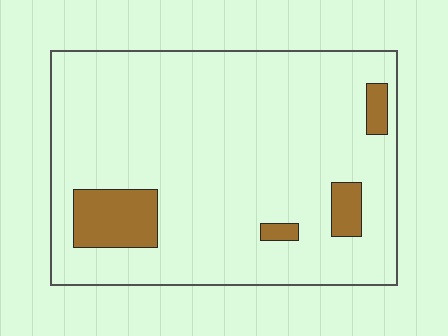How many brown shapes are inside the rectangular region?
4.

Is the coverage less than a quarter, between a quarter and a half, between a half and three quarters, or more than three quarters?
Less than a quarter.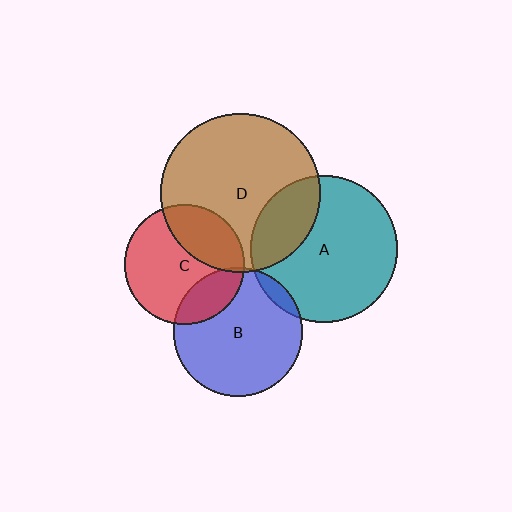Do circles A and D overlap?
Yes.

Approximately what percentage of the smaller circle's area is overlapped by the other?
Approximately 25%.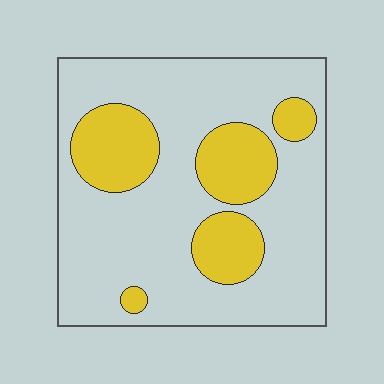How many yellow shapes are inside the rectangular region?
5.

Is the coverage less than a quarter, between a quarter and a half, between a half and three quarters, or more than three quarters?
Between a quarter and a half.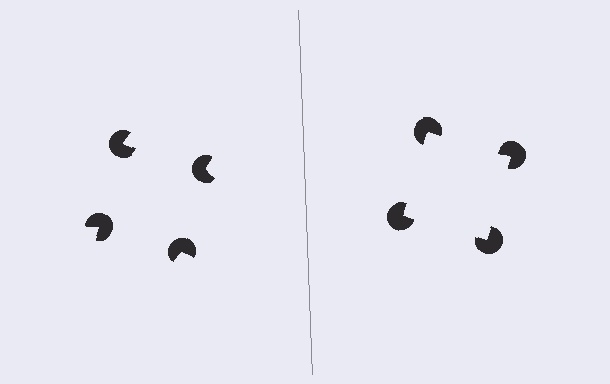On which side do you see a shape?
An illusory square appears on the right side. On the left side the wedge cuts are rotated, so no coherent shape forms.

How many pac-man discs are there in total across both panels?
8 — 4 on each side.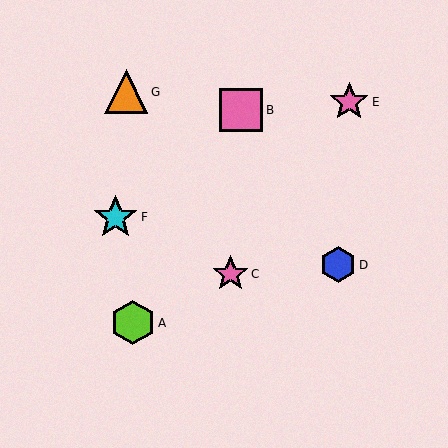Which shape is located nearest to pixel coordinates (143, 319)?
The lime hexagon (labeled A) at (133, 323) is nearest to that location.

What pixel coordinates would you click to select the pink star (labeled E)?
Click at (349, 102) to select the pink star E.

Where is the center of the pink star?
The center of the pink star is at (230, 274).